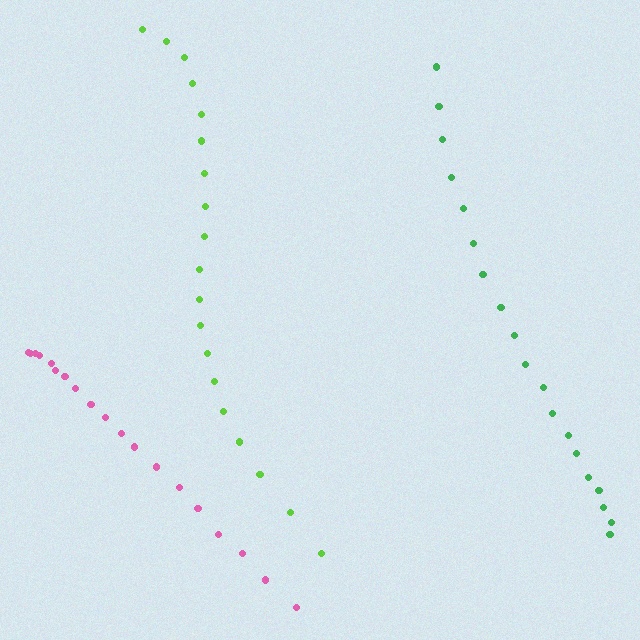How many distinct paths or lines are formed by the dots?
There are 3 distinct paths.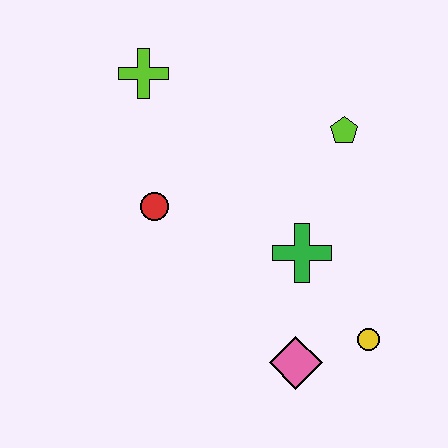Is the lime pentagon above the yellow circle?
Yes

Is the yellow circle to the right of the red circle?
Yes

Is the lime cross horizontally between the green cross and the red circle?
No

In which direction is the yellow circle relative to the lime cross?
The yellow circle is below the lime cross.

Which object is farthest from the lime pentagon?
The pink diamond is farthest from the lime pentagon.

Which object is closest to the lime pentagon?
The green cross is closest to the lime pentagon.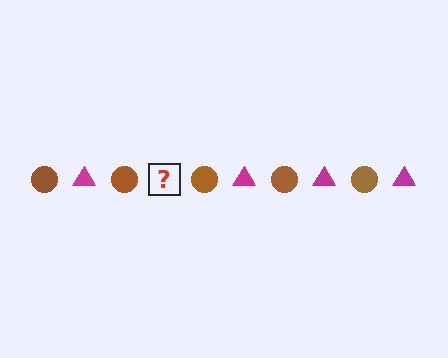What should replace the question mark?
The question mark should be replaced with a magenta triangle.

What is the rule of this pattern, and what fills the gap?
The rule is that the pattern alternates between brown circle and magenta triangle. The gap should be filled with a magenta triangle.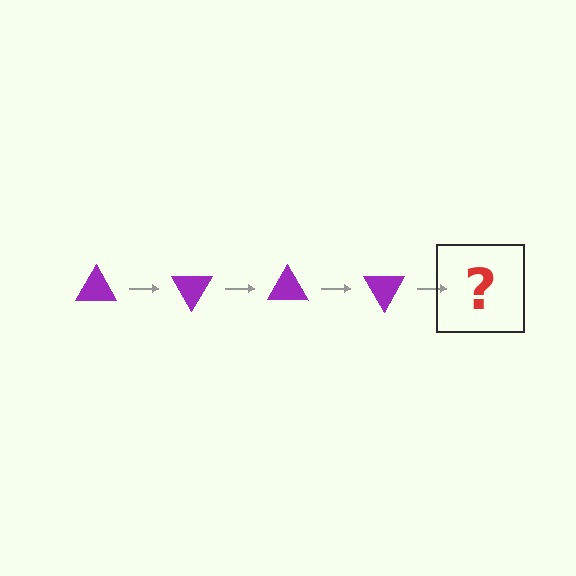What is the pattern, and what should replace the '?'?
The pattern is that the triangle rotates 60 degrees each step. The '?' should be a purple triangle rotated 240 degrees.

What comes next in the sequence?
The next element should be a purple triangle rotated 240 degrees.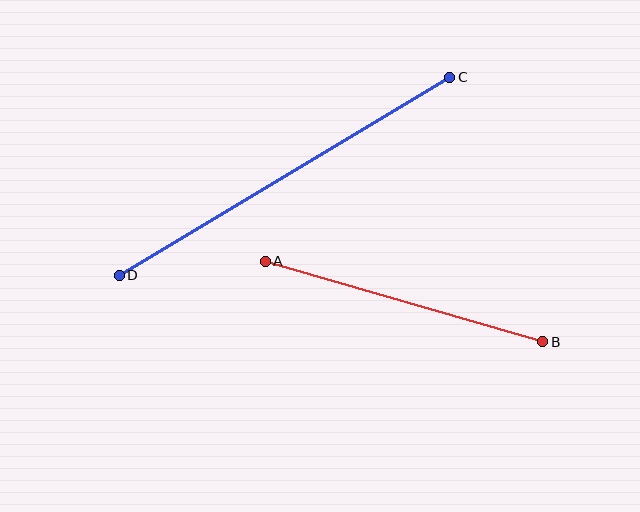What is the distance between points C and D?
The distance is approximately 385 pixels.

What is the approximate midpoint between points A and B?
The midpoint is at approximately (404, 302) pixels.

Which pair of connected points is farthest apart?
Points C and D are farthest apart.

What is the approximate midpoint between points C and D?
The midpoint is at approximately (284, 176) pixels.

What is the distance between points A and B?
The distance is approximately 289 pixels.